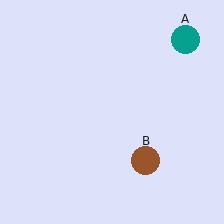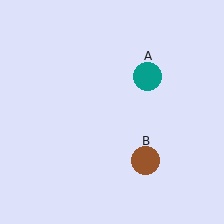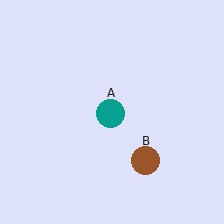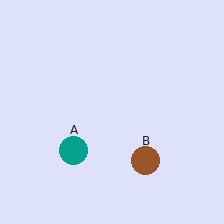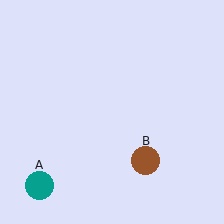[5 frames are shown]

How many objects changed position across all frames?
1 object changed position: teal circle (object A).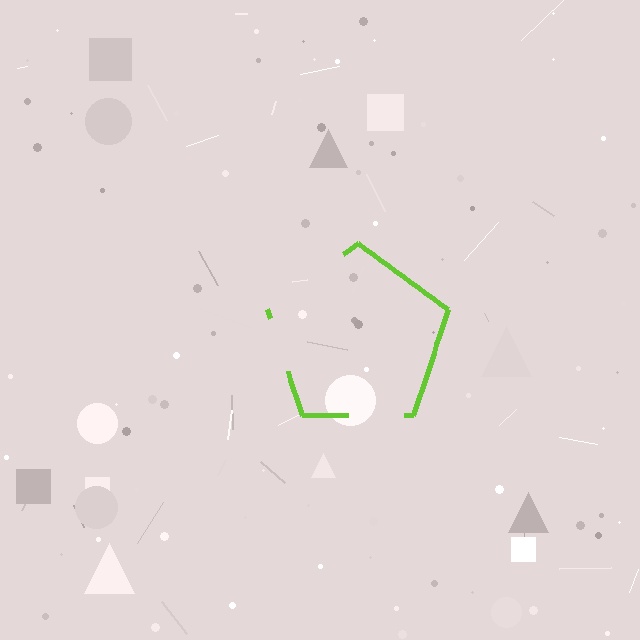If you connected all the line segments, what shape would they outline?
They would outline a pentagon.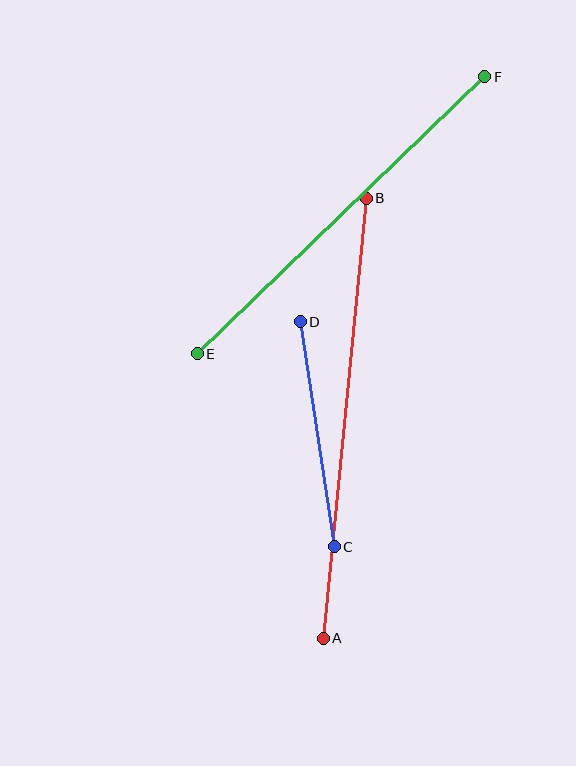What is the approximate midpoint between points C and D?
The midpoint is at approximately (317, 434) pixels.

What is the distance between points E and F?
The distance is approximately 399 pixels.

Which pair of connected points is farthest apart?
Points A and B are farthest apart.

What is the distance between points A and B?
The distance is approximately 442 pixels.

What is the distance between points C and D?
The distance is approximately 228 pixels.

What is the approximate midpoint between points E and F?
The midpoint is at approximately (341, 215) pixels.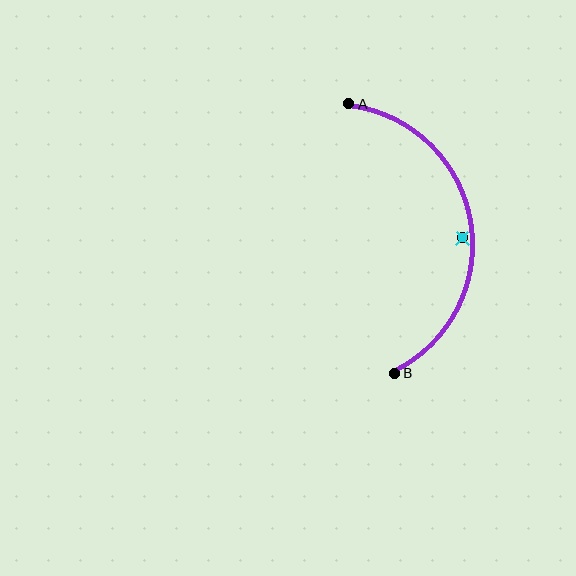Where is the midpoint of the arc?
The arc midpoint is the point on the curve farthest from the straight line joining A and B. It sits to the right of that line.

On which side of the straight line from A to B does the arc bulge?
The arc bulges to the right of the straight line connecting A and B.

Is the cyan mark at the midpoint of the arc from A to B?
No — the cyan mark does not lie on the arc at all. It sits slightly inside the curve.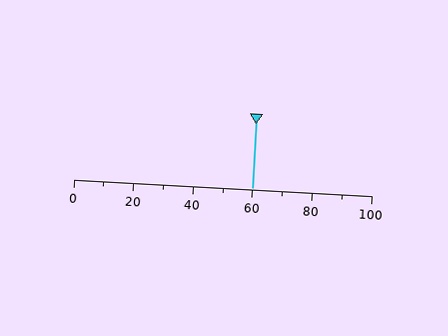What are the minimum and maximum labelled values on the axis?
The axis runs from 0 to 100.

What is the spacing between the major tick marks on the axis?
The major ticks are spaced 20 apart.